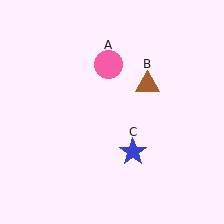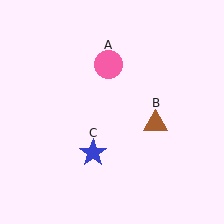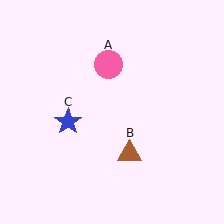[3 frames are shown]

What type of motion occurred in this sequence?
The brown triangle (object B), blue star (object C) rotated clockwise around the center of the scene.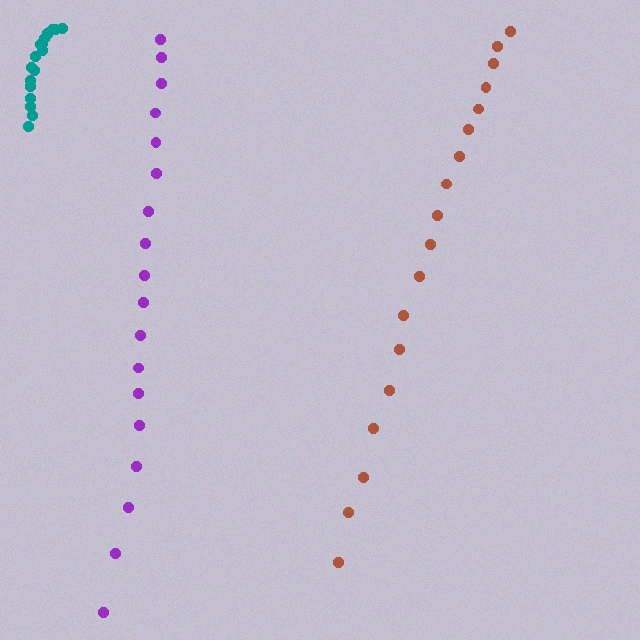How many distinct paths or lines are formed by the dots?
There are 3 distinct paths.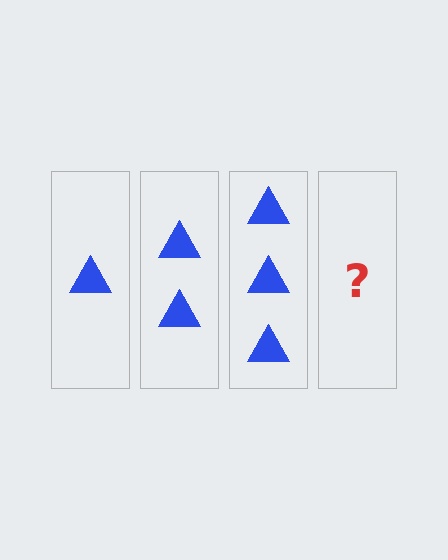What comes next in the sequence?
The next element should be 4 triangles.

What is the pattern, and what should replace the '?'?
The pattern is that each step adds one more triangle. The '?' should be 4 triangles.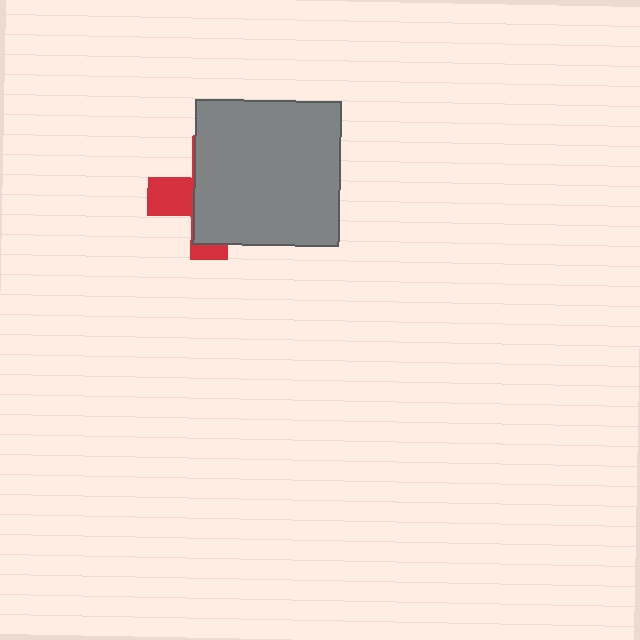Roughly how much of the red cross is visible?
A small part of it is visible (roughly 31%).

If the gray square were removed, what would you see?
You would see the complete red cross.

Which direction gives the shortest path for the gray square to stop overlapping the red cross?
Moving right gives the shortest separation.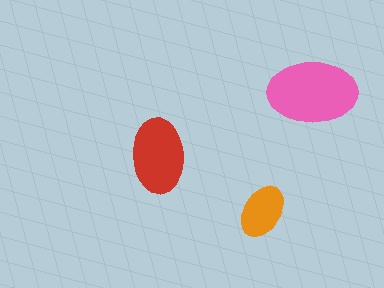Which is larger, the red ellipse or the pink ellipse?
The pink one.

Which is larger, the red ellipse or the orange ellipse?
The red one.